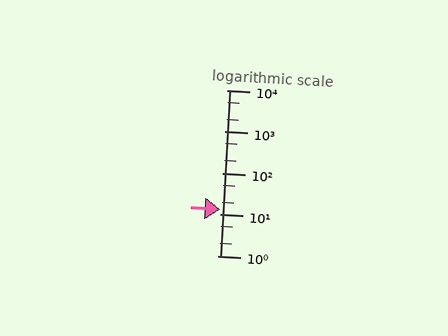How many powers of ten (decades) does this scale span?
The scale spans 4 decades, from 1 to 10000.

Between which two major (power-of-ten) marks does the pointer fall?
The pointer is between 10 and 100.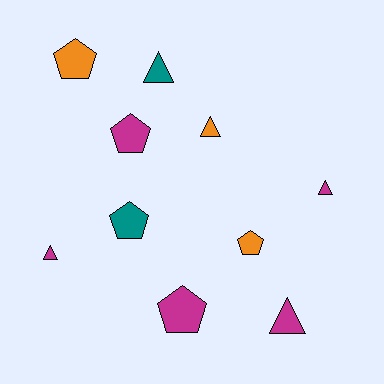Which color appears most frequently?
Magenta, with 5 objects.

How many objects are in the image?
There are 10 objects.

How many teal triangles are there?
There is 1 teal triangle.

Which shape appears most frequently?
Pentagon, with 5 objects.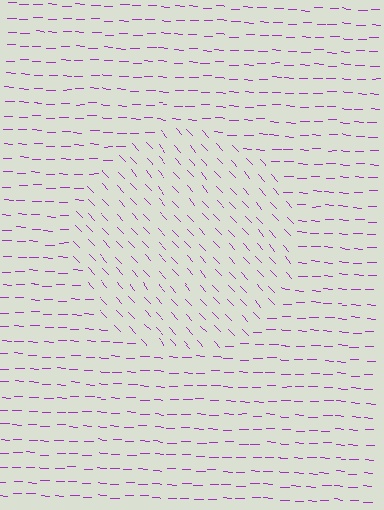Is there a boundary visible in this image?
Yes, there is a texture boundary formed by a change in line orientation.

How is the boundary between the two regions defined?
The boundary is defined purely by a change in line orientation (approximately 45 degrees difference). All lines are the same color and thickness.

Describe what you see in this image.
The image is filled with small purple line segments. A circle region in the image has lines oriented differently from the surrounding lines, creating a visible texture boundary.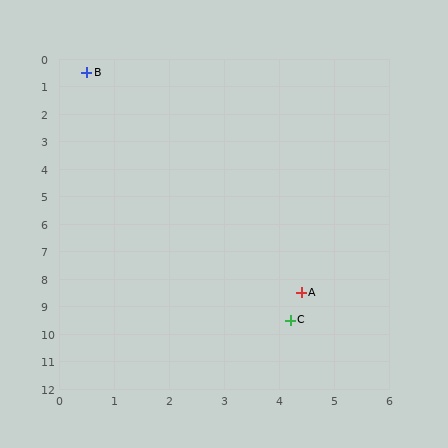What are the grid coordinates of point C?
Point C is at approximately (4.2, 9.5).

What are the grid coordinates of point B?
Point B is at approximately (0.5, 0.5).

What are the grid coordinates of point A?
Point A is at approximately (4.4, 8.5).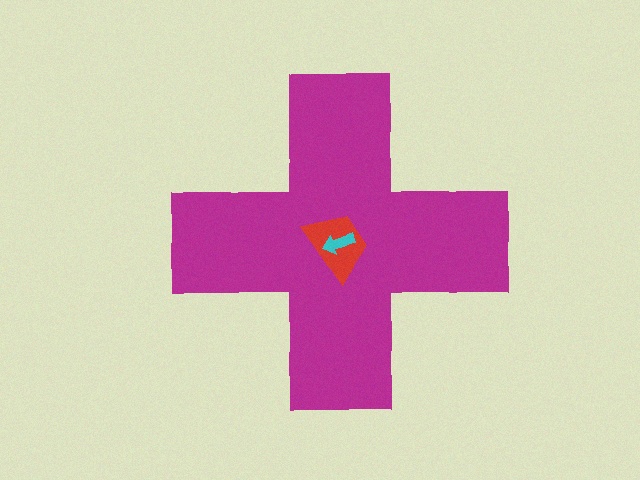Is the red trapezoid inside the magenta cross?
Yes.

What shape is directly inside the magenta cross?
The red trapezoid.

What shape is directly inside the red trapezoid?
The cyan arrow.